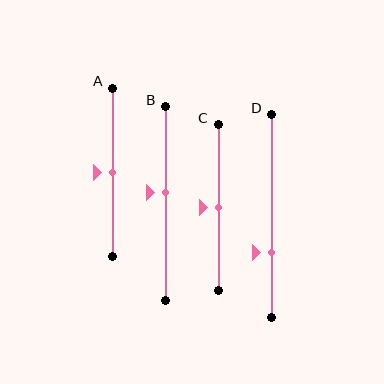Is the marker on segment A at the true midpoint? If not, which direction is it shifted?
Yes, the marker on segment A is at the true midpoint.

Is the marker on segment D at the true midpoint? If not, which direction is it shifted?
No, the marker on segment D is shifted downward by about 18% of the segment length.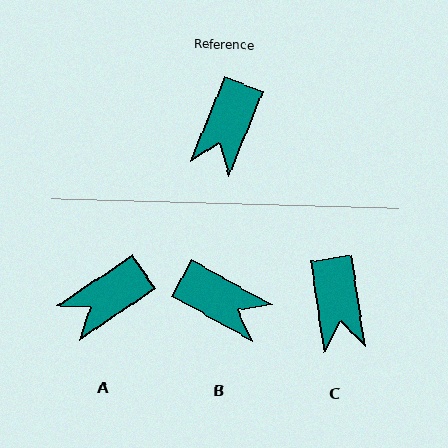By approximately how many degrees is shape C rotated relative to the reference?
Approximately 30 degrees counter-clockwise.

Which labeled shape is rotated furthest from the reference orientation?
B, about 83 degrees away.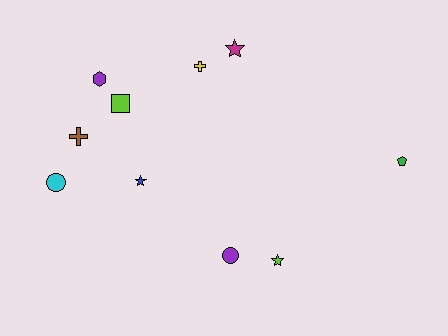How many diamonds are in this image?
There are no diamonds.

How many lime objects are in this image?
There are 2 lime objects.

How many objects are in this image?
There are 10 objects.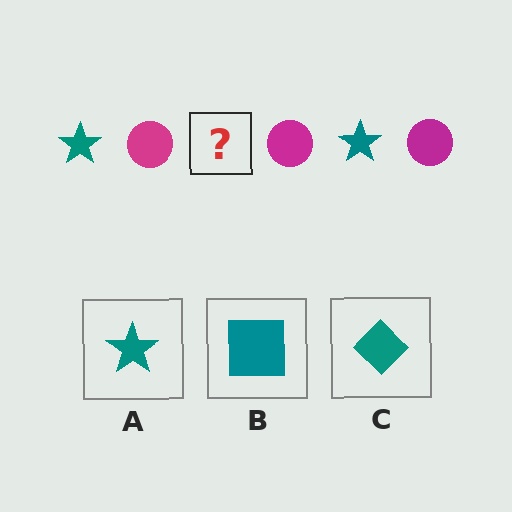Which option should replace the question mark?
Option A.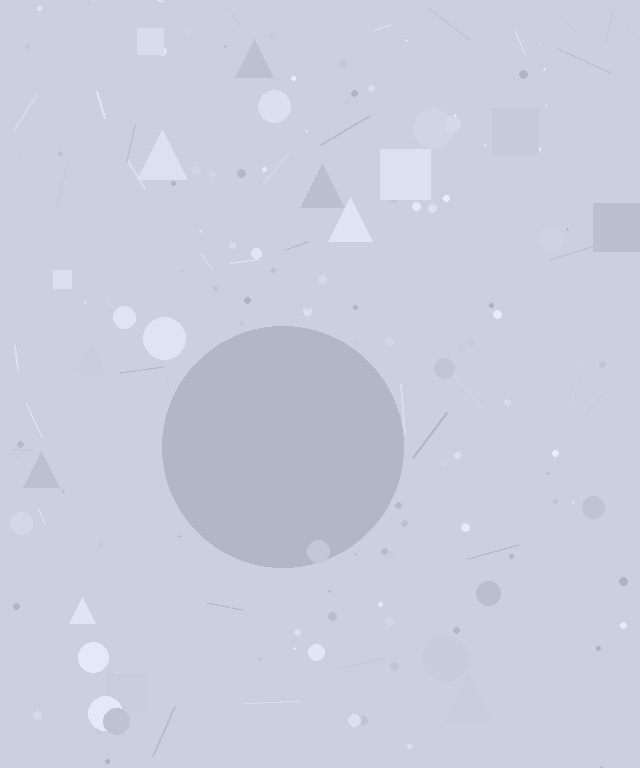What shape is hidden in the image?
A circle is hidden in the image.